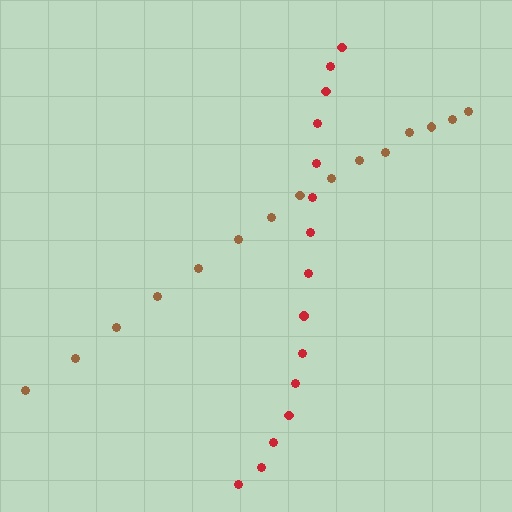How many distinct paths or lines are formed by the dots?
There are 2 distinct paths.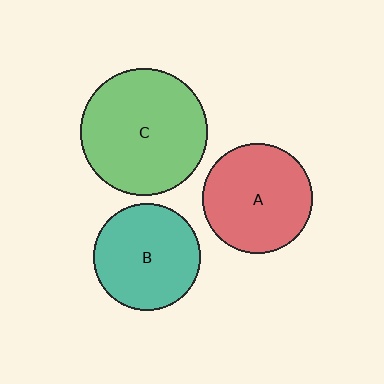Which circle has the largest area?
Circle C (green).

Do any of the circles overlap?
No, none of the circles overlap.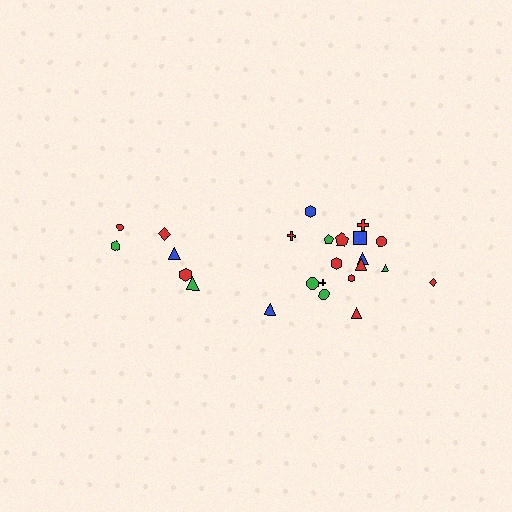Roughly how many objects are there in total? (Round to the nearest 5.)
Roughly 25 objects in total.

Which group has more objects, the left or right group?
The right group.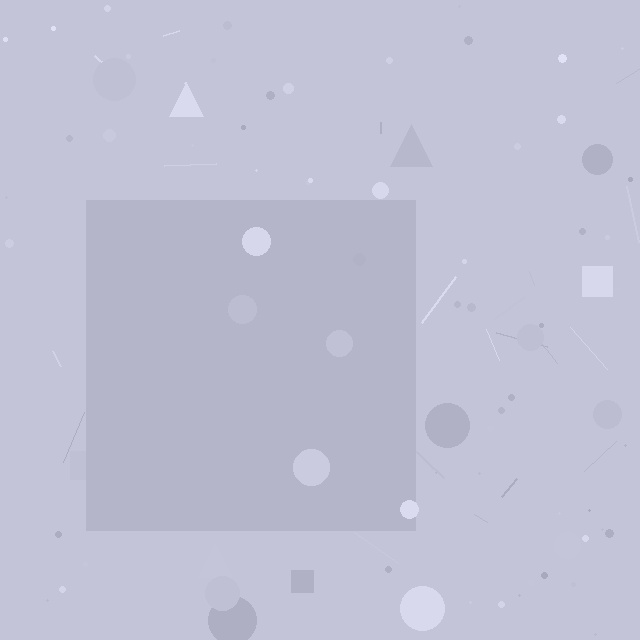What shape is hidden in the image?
A square is hidden in the image.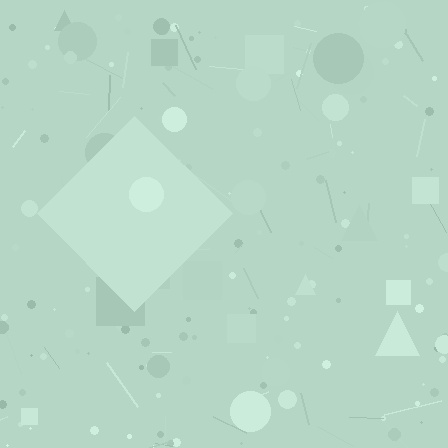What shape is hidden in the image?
A diamond is hidden in the image.